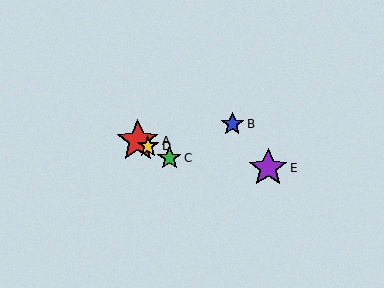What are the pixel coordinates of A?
Object A is at (138, 141).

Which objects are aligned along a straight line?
Objects A, C, D are aligned along a straight line.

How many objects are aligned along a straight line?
3 objects (A, C, D) are aligned along a straight line.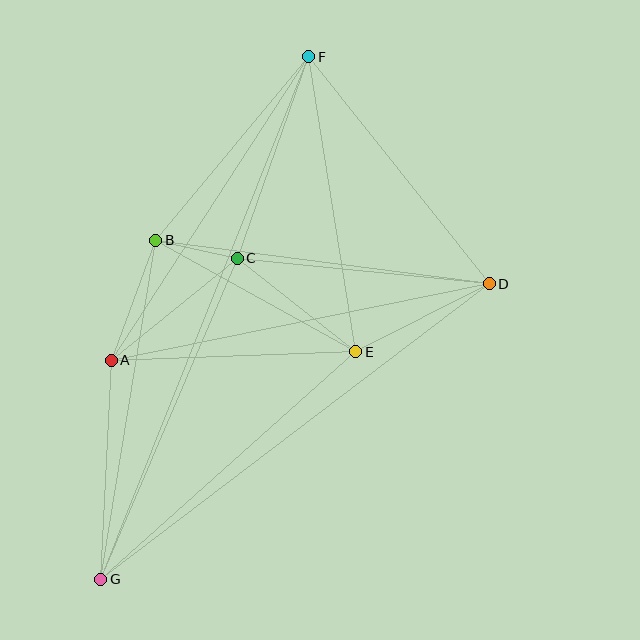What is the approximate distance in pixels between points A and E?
The distance between A and E is approximately 244 pixels.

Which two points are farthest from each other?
Points F and G are farthest from each other.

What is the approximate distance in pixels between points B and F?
The distance between B and F is approximately 239 pixels.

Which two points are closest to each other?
Points B and C are closest to each other.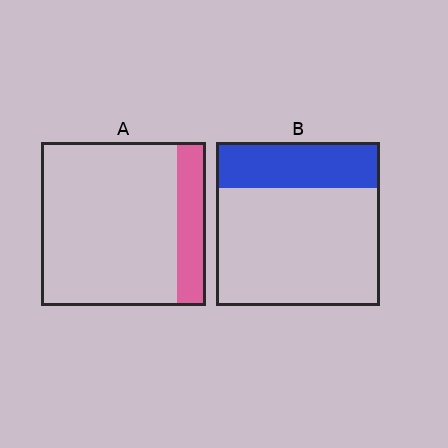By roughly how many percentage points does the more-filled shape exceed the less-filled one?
By roughly 10 percentage points (B over A).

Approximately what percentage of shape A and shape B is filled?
A is approximately 20% and B is approximately 30%.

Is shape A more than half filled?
No.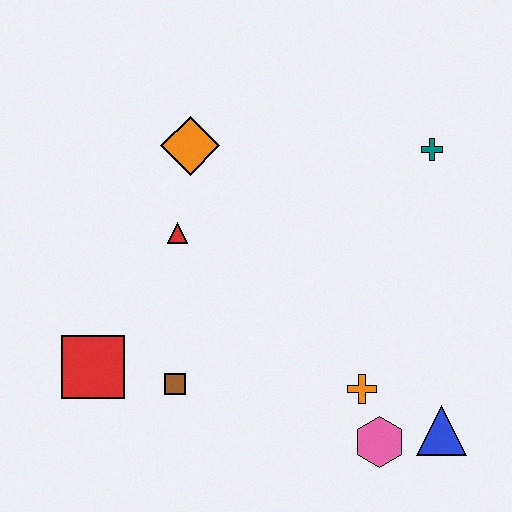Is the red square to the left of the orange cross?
Yes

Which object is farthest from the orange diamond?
The blue triangle is farthest from the orange diamond.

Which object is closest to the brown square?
The red square is closest to the brown square.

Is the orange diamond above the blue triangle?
Yes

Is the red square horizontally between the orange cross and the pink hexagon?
No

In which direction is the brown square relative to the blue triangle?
The brown square is to the left of the blue triangle.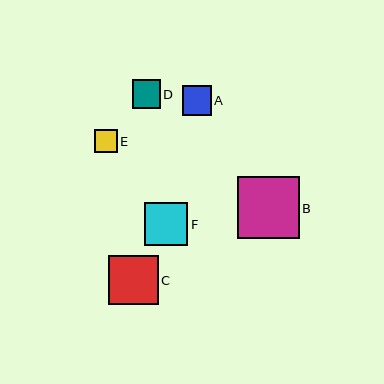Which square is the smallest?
Square E is the smallest with a size of approximately 23 pixels.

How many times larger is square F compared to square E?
Square F is approximately 1.9 times the size of square E.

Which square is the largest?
Square B is the largest with a size of approximately 62 pixels.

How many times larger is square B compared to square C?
Square B is approximately 1.2 times the size of square C.